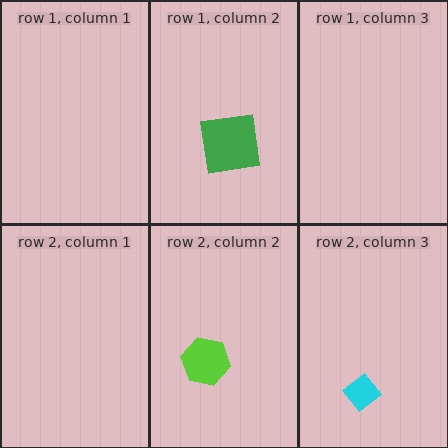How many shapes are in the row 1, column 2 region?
1.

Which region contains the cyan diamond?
The row 2, column 3 region.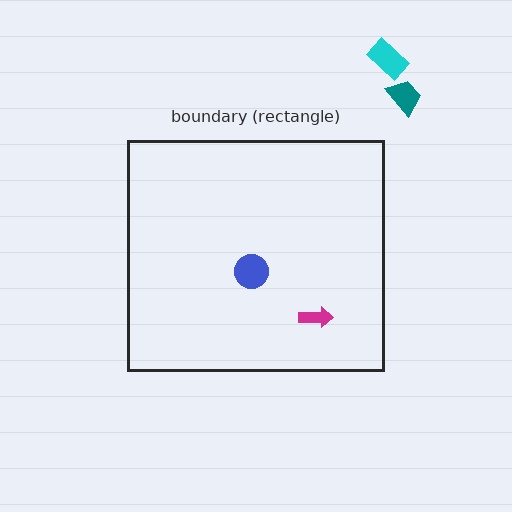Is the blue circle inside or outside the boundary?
Inside.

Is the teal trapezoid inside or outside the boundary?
Outside.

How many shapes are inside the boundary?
2 inside, 2 outside.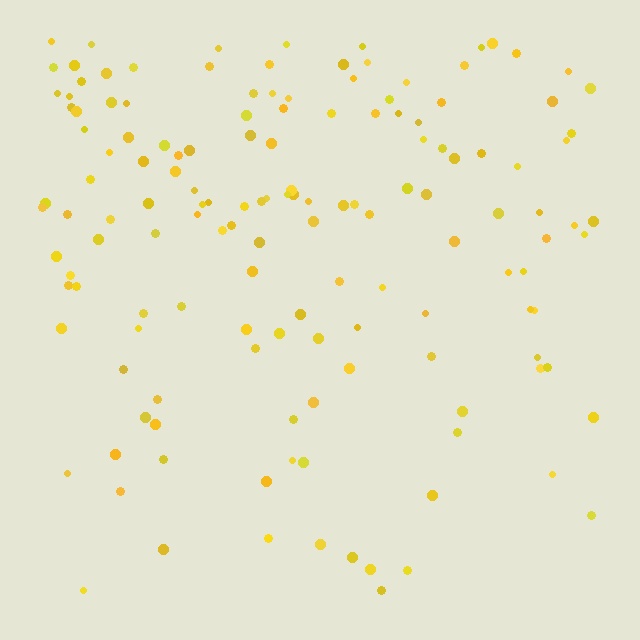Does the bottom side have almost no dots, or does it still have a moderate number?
Still a moderate number, just noticeably fewer than the top.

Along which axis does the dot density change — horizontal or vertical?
Vertical.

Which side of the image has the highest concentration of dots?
The top.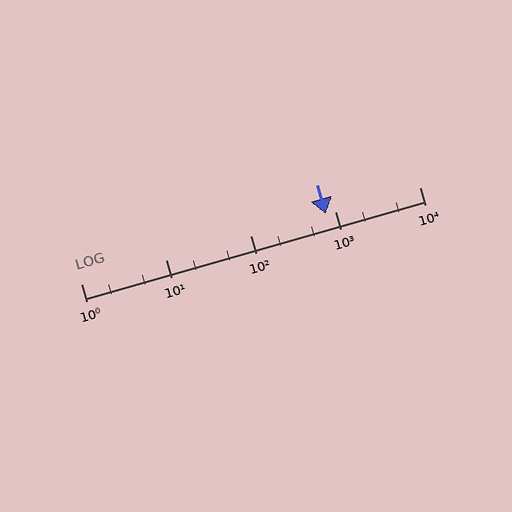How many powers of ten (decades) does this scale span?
The scale spans 4 decades, from 1 to 10000.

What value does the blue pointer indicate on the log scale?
The pointer indicates approximately 770.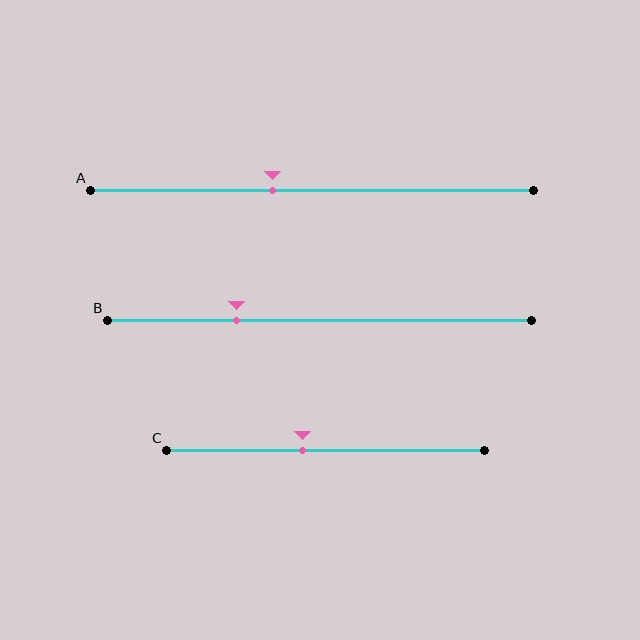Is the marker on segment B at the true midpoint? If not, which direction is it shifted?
No, the marker on segment B is shifted to the left by about 20% of the segment length.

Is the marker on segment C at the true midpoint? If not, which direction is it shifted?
No, the marker on segment C is shifted to the left by about 7% of the segment length.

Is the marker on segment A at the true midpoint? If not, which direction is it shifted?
No, the marker on segment A is shifted to the left by about 9% of the segment length.